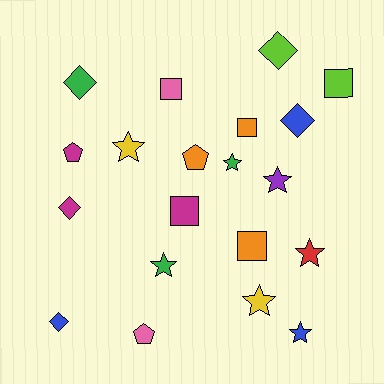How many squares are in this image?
There are 5 squares.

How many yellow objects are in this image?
There are 2 yellow objects.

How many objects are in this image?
There are 20 objects.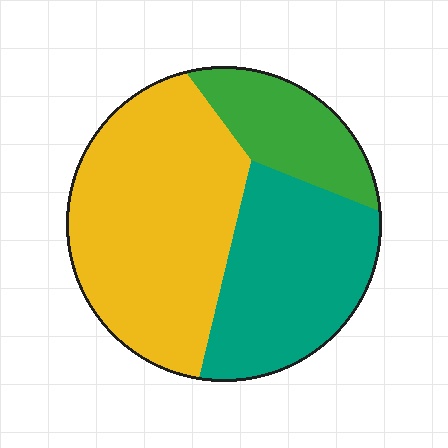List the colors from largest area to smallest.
From largest to smallest: yellow, teal, green.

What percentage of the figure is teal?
Teal takes up between a quarter and a half of the figure.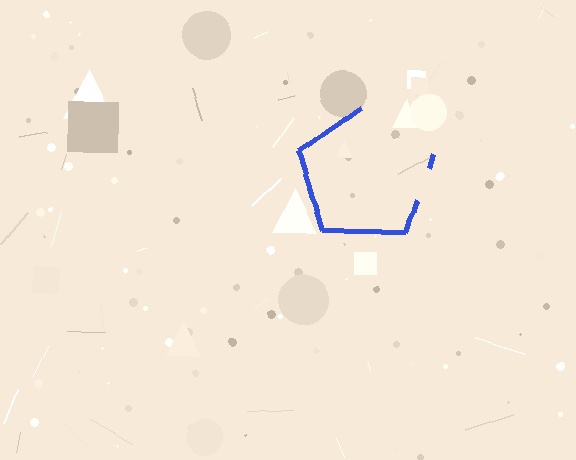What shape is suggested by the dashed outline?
The dashed outline suggests a pentagon.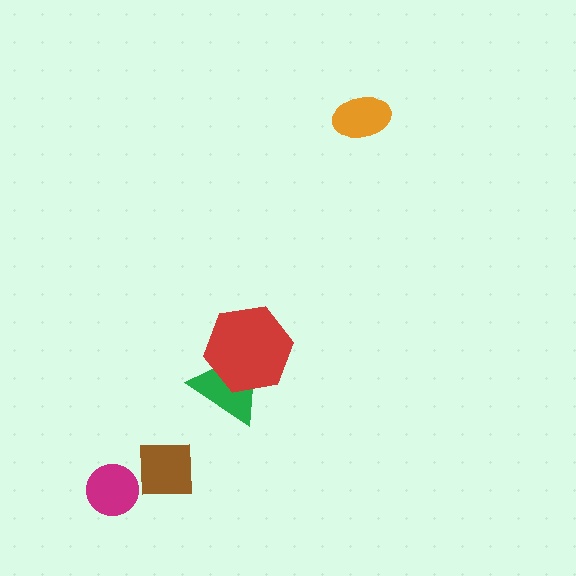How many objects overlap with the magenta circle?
0 objects overlap with the magenta circle.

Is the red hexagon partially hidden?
No, no other shape covers it.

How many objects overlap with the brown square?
0 objects overlap with the brown square.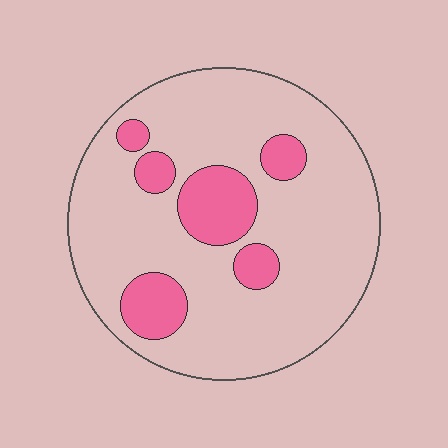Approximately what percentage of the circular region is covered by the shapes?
Approximately 20%.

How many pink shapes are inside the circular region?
6.